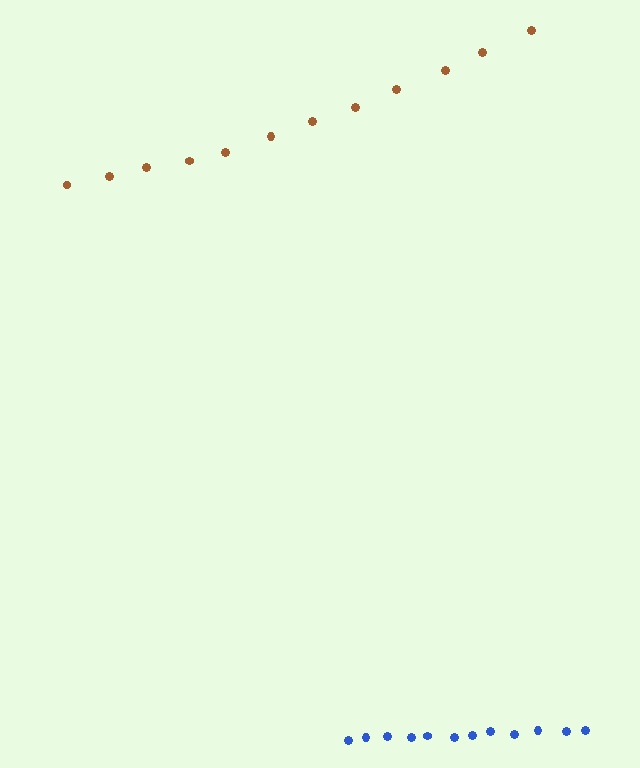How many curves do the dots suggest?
There are 2 distinct paths.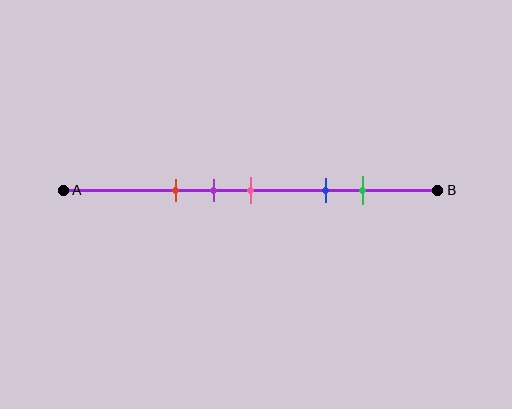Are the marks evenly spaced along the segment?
No, the marks are not evenly spaced.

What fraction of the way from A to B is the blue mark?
The blue mark is approximately 70% (0.7) of the way from A to B.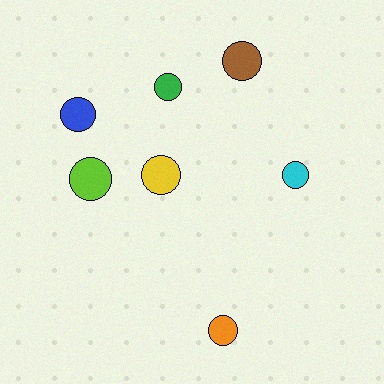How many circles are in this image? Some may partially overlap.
There are 7 circles.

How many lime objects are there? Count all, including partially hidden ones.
There is 1 lime object.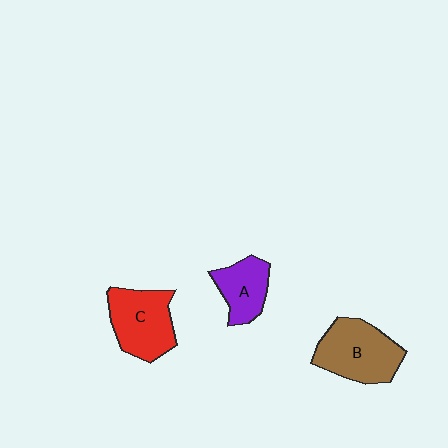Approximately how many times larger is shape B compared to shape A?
Approximately 1.6 times.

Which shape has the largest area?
Shape B (brown).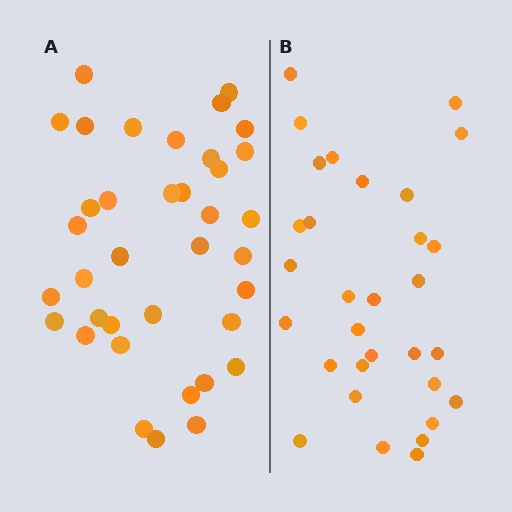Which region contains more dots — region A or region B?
Region A (the left region) has more dots.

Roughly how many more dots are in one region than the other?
Region A has about 6 more dots than region B.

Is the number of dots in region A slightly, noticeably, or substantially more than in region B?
Region A has only slightly more — the two regions are fairly close. The ratio is roughly 1.2 to 1.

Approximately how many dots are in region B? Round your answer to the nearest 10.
About 30 dots. (The exact count is 31, which rounds to 30.)